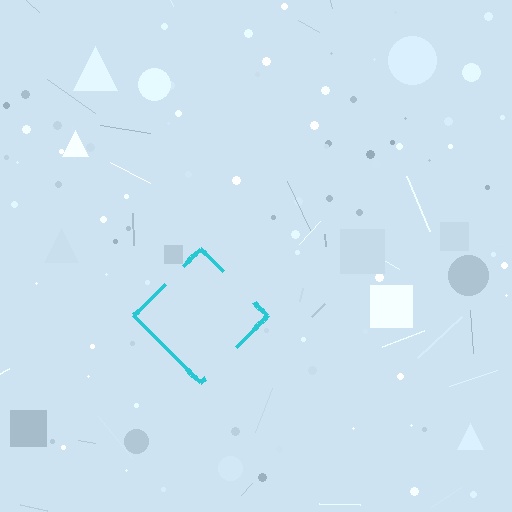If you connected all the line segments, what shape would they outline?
They would outline a diamond.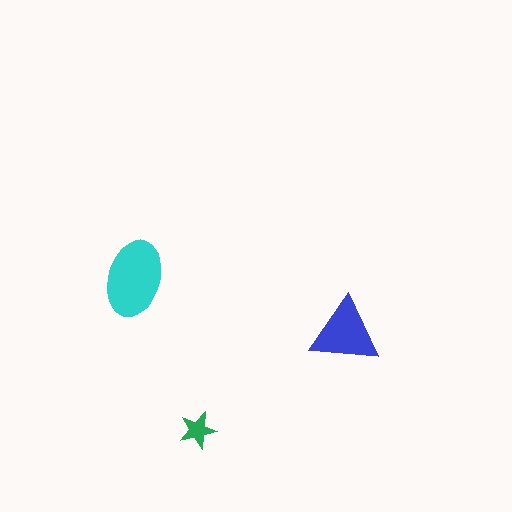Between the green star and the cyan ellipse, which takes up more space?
The cyan ellipse.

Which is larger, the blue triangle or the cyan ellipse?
The cyan ellipse.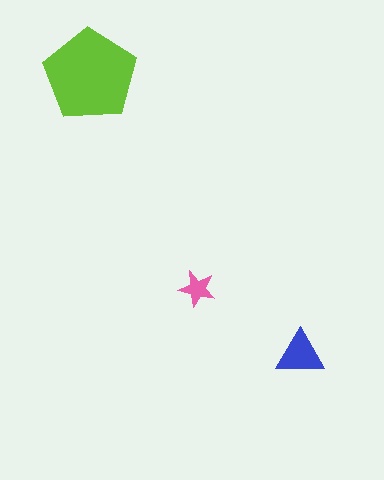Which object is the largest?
The lime pentagon.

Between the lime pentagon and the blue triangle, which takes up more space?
The lime pentagon.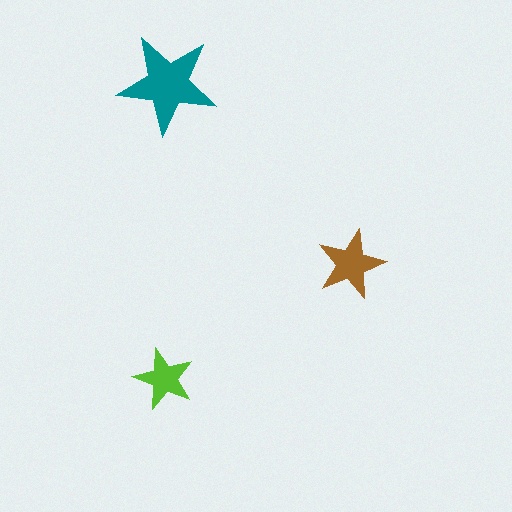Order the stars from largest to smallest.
the teal one, the brown one, the lime one.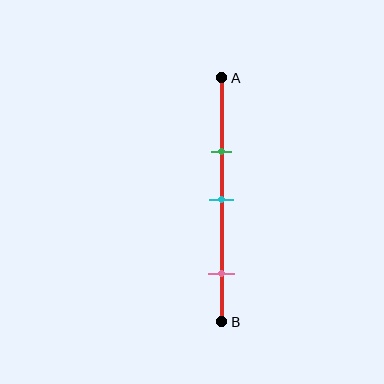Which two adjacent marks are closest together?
The green and cyan marks are the closest adjacent pair.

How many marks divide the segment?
There are 3 marks dividing the segment.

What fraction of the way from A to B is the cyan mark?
The cyan mark is approximately 50% (0.5) of the way from A to B.